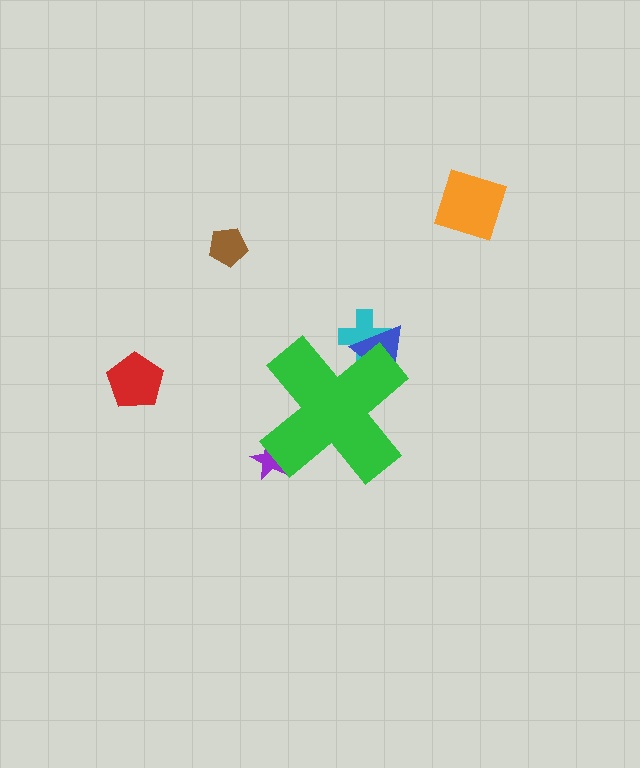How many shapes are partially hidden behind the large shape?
3 shapes are partially hidden.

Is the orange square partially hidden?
No, the orange square is fully visible.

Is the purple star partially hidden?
Yes, the purple star is partially hidden behind the green cross.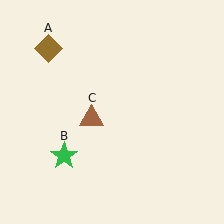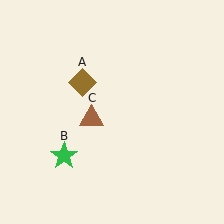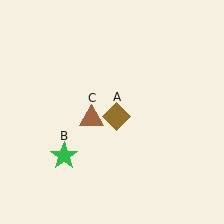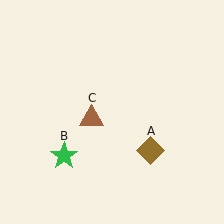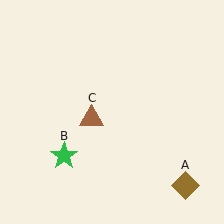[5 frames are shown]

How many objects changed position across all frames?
1 object changed position: brown diamond (object A).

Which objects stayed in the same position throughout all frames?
Green star (object B) and brown triangle (object C) remained stationary.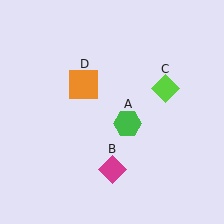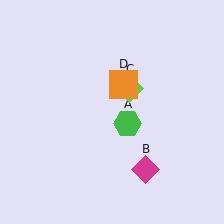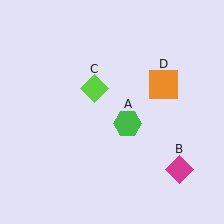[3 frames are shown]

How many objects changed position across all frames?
3 objects changed position: magenta diamond (object B), lime diamond (object C), orange square (object D).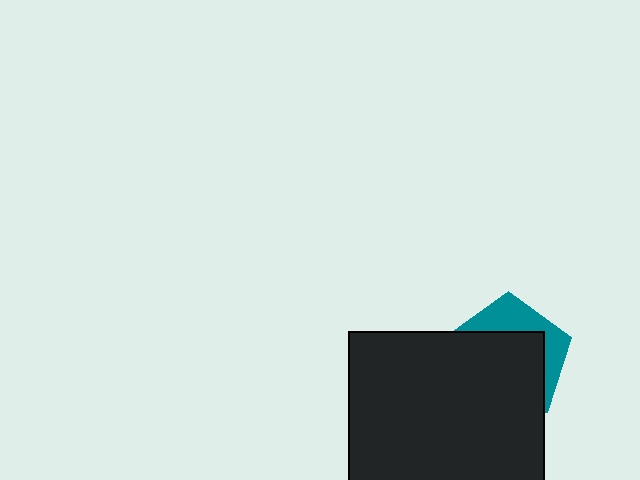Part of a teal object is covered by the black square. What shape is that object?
It is a pentagon.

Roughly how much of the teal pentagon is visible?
A small part of it is visible (roughly 32%).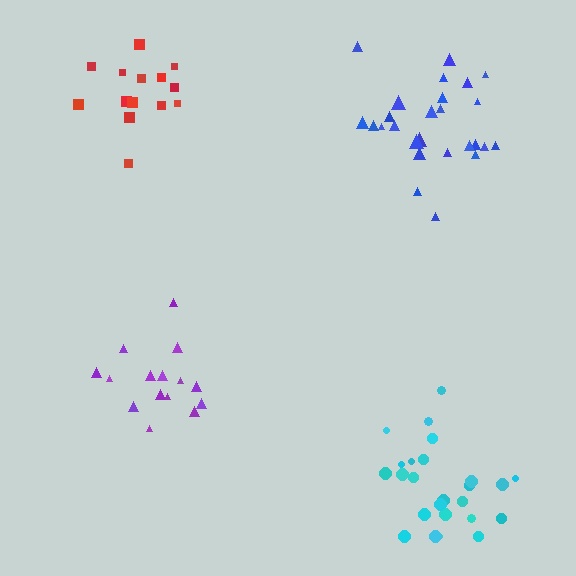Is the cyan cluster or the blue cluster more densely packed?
Cyan.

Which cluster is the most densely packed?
Cyan.